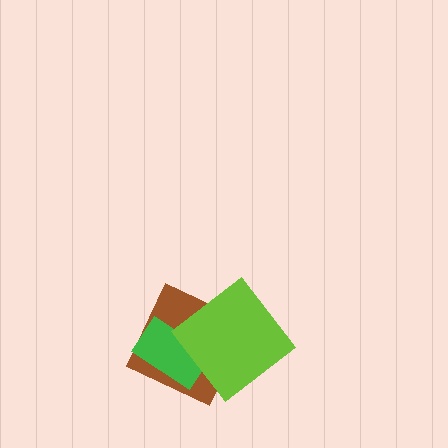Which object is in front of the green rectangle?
The lime diamond is in front of the green rectangle.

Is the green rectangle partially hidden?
Yes, it is partially covered by another shape.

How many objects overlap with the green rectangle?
2 objects overlap with the green rectangle.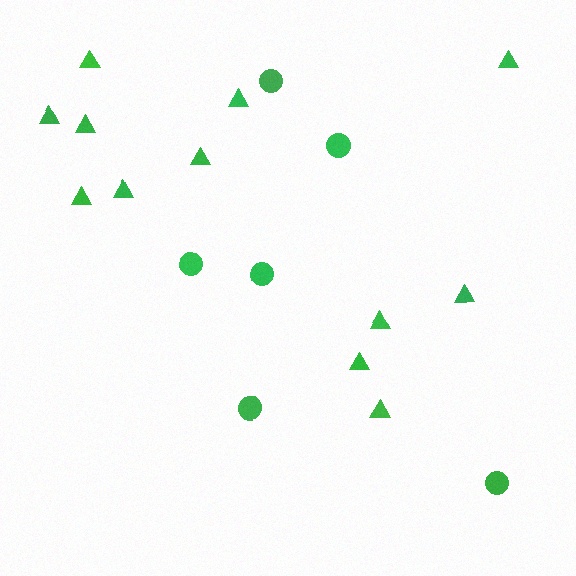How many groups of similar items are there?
There are 2 groups: one group of triangles (12) and one group of circles (6).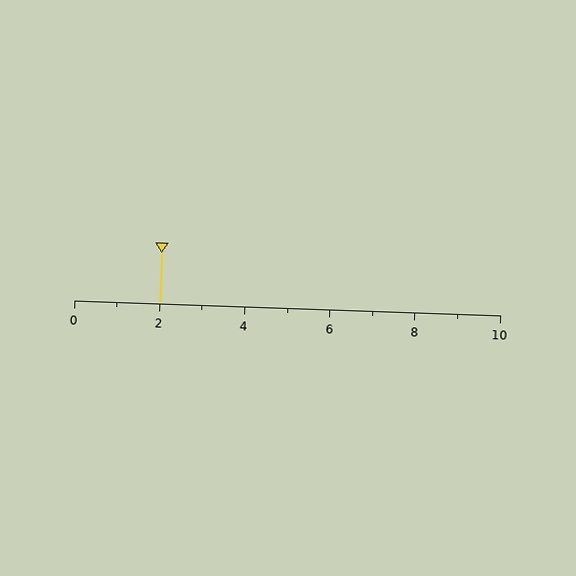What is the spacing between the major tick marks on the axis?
The major ticks are spaced 2 apart.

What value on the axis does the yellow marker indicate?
The marker indicates approximately 2.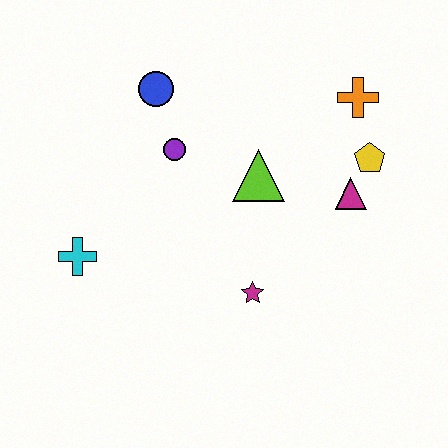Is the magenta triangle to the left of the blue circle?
No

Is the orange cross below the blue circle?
Yes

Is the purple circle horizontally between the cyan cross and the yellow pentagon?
Yes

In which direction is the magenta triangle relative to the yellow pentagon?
The magenta triangle is below the yellow pentagon.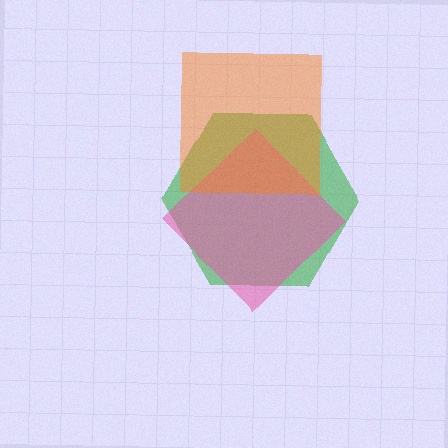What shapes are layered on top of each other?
The layered shapes are: a green hexagon, a pink diamond, an orange square.